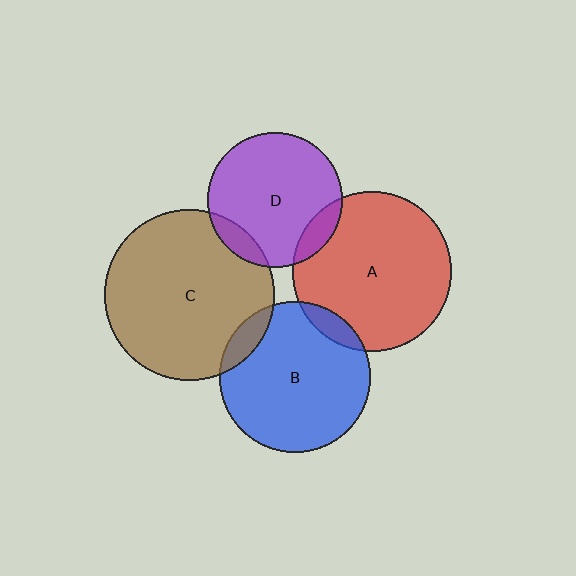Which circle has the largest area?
Circle C (brown).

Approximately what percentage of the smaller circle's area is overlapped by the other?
Approximately 10%.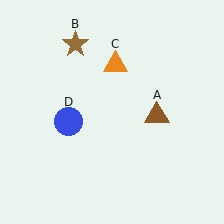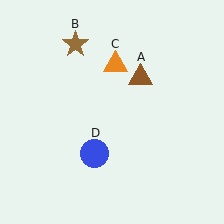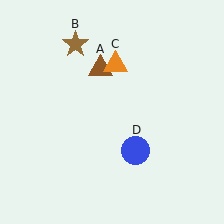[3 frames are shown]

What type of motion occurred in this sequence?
The brown triangle (object A), blue circle (object D) rotated counterclockwise around the center of the scene.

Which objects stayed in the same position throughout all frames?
Brown star (object B) and orange triangle (object C) remained stationary.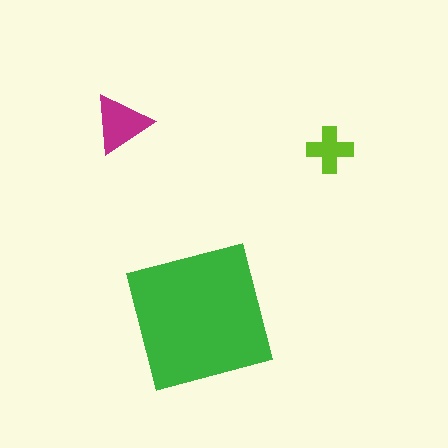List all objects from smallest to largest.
The lime cross, the magenta triangle, the green square.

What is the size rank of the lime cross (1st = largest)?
3rd.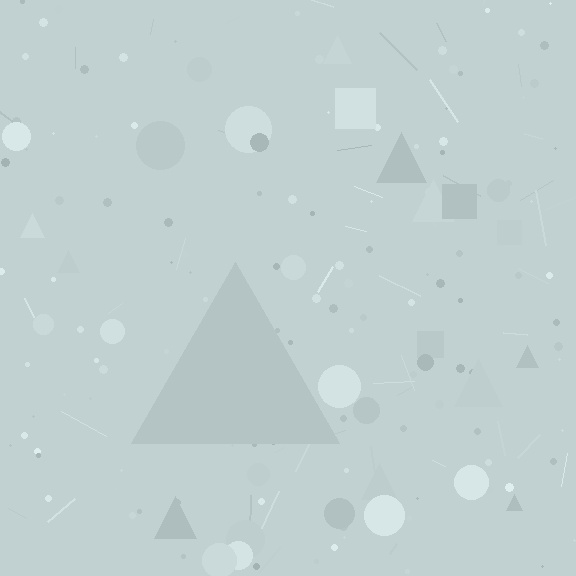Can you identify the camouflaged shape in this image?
The camouflaged shape is a triangle.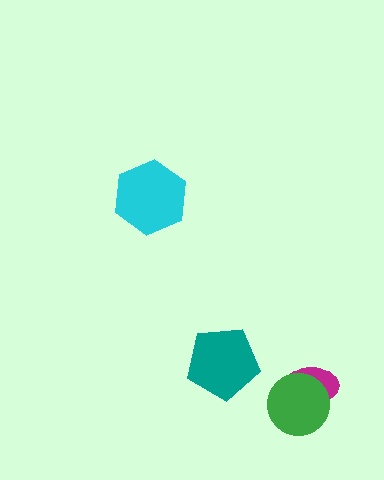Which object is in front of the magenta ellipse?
The green circle is in front of the magenta ellipse.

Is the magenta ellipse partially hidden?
Yes, it is partially covered by another shape.